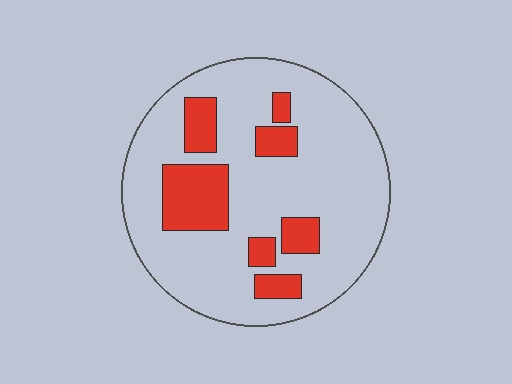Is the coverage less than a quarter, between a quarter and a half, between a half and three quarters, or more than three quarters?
Less than a quarter.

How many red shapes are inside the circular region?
7.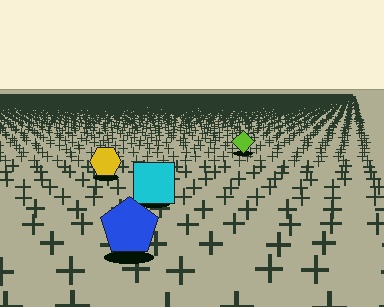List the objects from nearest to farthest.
From nearest to farthest: the blue pentagon, the cyan square, the yellow hexagon, the lime diamond.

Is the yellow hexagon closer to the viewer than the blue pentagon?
No. The blue pentagon is closer — you can tell from the texture gradient: the ground texture is coarser near it.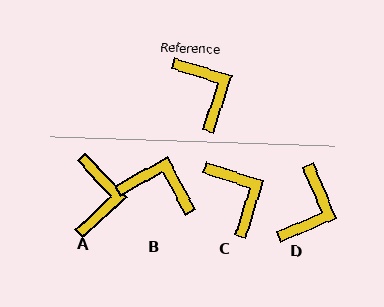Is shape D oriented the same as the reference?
No, it is off by about 49 degrees.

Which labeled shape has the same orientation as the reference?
C.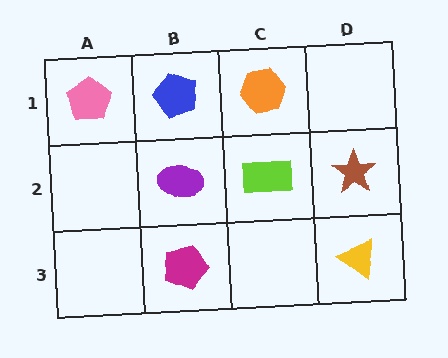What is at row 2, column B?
A purple ellipse.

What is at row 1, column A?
A pink pentagon.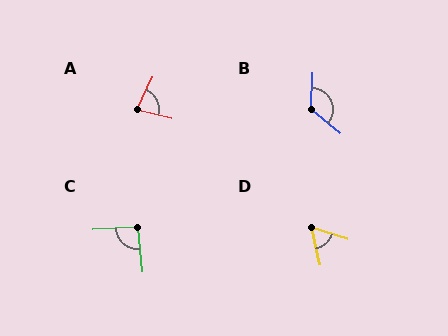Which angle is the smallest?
D, at approximately 60 degrees.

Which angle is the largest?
B, at approximately 128 degrees.